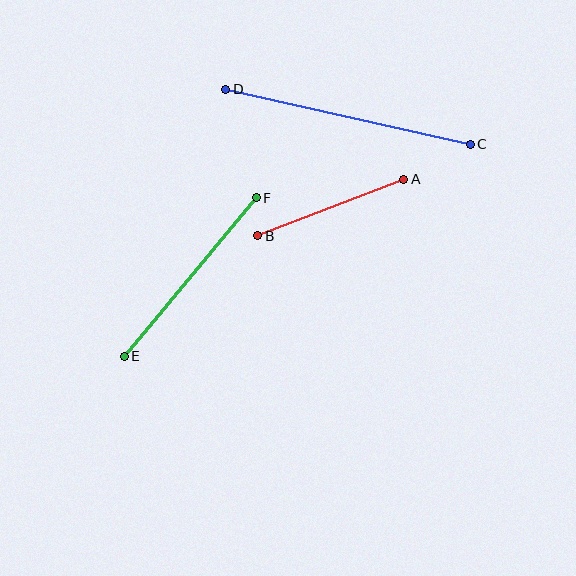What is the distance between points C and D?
The distance is approximately 250 pixels.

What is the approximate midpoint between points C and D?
The midpoint is at approximately (348, 117) pixels.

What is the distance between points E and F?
The distance is approximately 206 pixels.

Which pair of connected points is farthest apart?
Points C and D are farthest apart.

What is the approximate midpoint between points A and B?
The midpoint is at approximately (331, 207) pixels.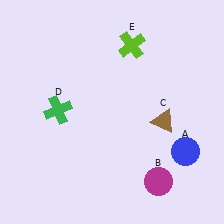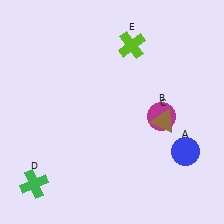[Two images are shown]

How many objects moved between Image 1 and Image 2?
2 objects moved between the two images.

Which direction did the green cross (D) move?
The green cross (D) moved down.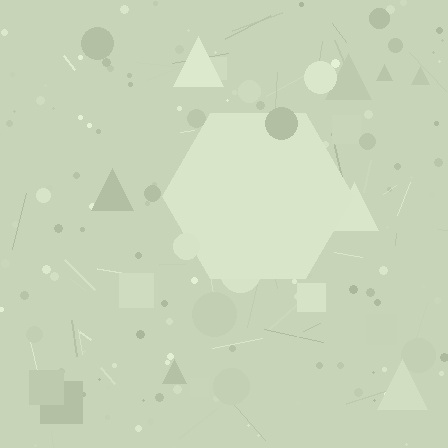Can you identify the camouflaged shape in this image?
The camouflaged shape is a hexagon.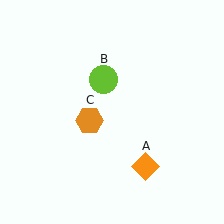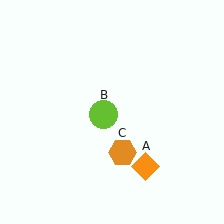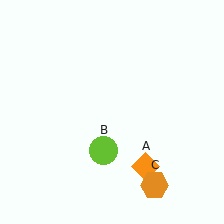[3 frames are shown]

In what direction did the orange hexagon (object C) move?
The orange hexagon (object C) moved down and to the right.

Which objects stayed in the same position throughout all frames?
Orange diamond (object A) remained stationary.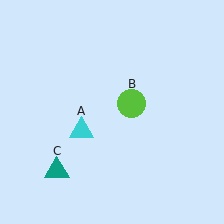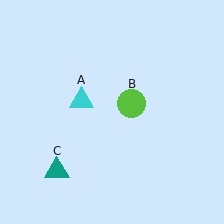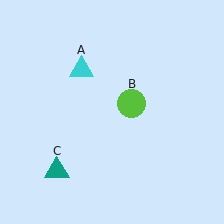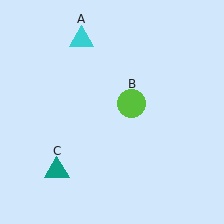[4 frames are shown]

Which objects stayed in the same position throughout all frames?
Lime circle (object B) and teal triangle (object C) remained stationary.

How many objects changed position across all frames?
1 object changed position: cyan triangle (object A).